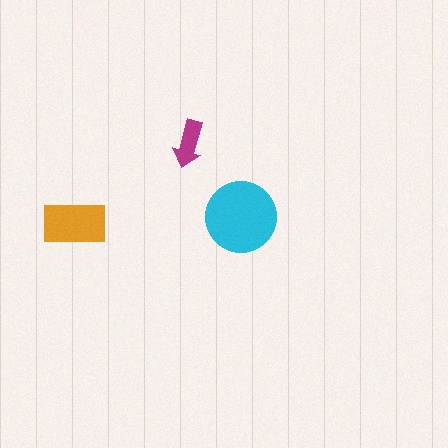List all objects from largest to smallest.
The cyan circle, the orange rectangle, the magenta arrow.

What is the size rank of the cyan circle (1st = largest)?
1st.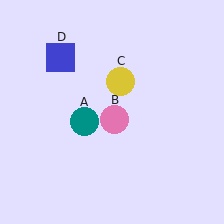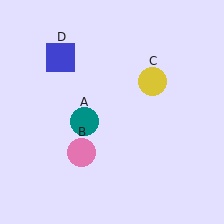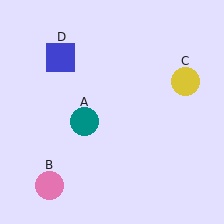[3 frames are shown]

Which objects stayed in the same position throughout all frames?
Teal circle (object A) and blue square (object D) remained stationary.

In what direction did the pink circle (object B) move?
The pink circle (object B) moved down and to the left.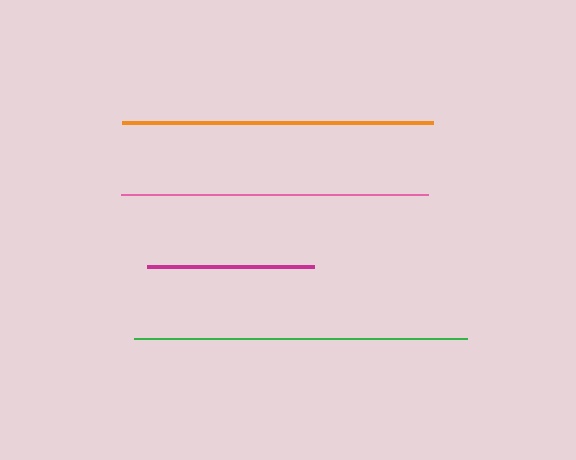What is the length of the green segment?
The green segment is approximately 334 pixels long.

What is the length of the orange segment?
The orange segment is approximately 311 pixels long.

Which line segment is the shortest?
The magenta line is the shortest at approximately 167 pixels.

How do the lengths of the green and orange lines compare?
The green and orange lines are approximately the same length.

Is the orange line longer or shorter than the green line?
The green line is longer than the orange line.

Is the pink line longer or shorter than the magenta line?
The pink line is longer than the magenta line.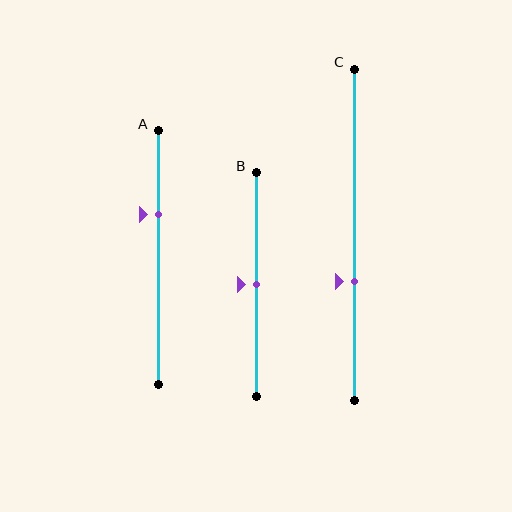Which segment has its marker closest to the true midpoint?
Segment B has its marker closest to the true midpoint.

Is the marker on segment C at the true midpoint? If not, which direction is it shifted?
No, the marker on segment C is shifted downward by about 14% of the segment length.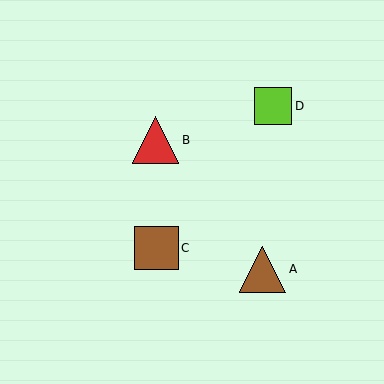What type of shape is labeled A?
Shape A is a brown triangle.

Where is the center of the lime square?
The center of the lime square is at (273, 106).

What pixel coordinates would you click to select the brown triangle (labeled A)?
Click at (263, 269) to select the brown triangle A.